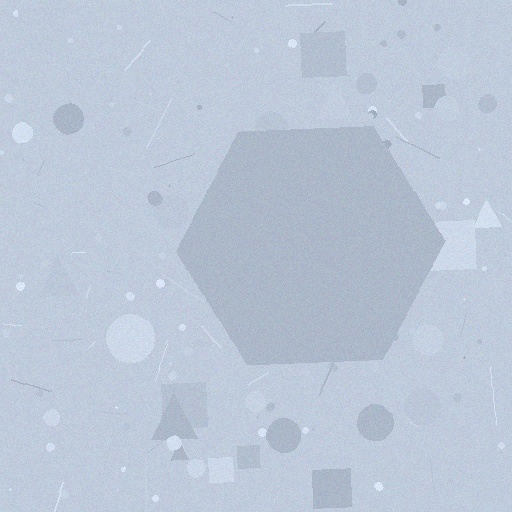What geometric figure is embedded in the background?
A hexagon is embedded in the background.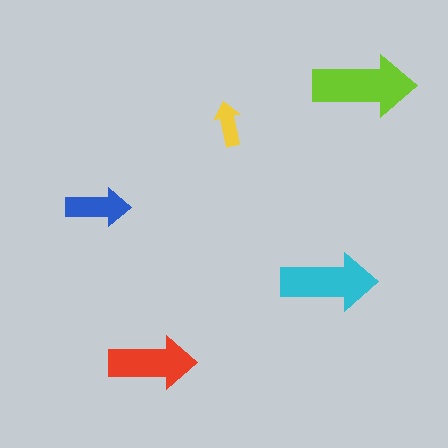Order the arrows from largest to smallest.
the lime one, the cyan one, the red one, the blue one, the yellow one.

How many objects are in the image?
There are 5 objects in the image.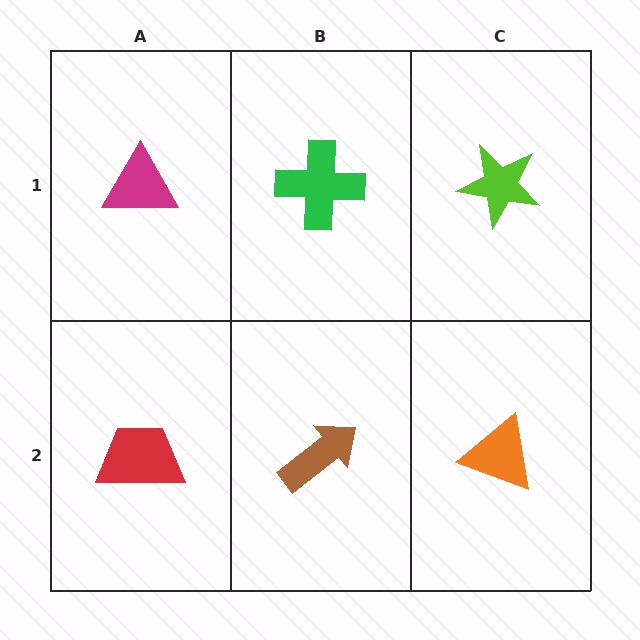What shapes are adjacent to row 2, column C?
A lime star (row 1, column C), a brown arrow (row 2, column B).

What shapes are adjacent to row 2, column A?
A magenta triangle (row 1, column A), a brown arrow (row 2, column B).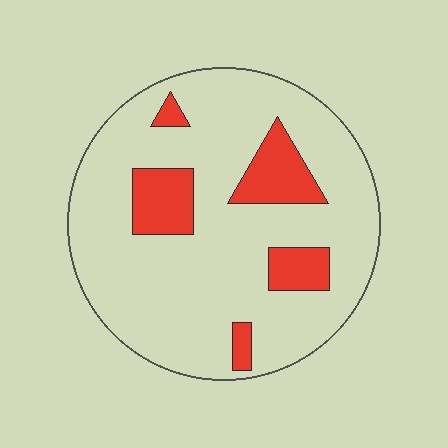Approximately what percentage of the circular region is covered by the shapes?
Approximately 15%.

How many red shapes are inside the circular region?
5.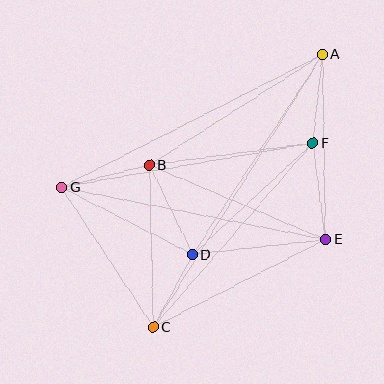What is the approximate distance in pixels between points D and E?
The distance between D and E is approximately 133 pixels.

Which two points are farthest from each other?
Points A and C are farthest from each other.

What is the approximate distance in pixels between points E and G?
The distance between E and G is approximately 269 pixels.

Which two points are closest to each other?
Points C and D are closest to each other.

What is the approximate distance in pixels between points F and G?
The distance between F and G is approximately 255 pixels.